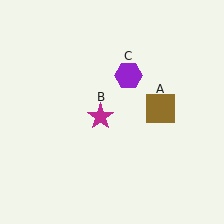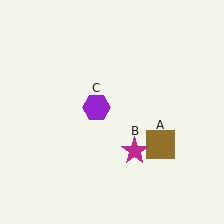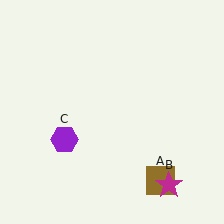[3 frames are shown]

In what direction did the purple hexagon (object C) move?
The purple hexagon (object C) moved down and to the left.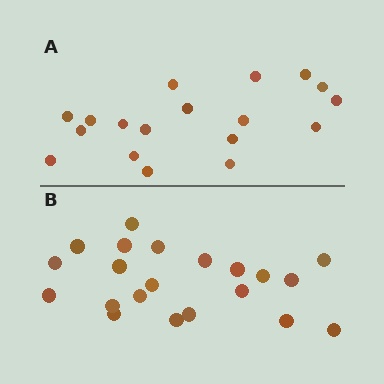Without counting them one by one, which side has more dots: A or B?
Region B (the bottom region) has more dots.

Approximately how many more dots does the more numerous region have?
Region B has just a few more — roughly 2 or 3 more dots than region A.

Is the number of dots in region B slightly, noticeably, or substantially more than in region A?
Region B has only slightly more — the two regions are fairly close. The ratio is roughly 1.2 to 1.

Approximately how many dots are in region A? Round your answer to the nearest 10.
About 20 dots. (The exact count is 18, which rounds to 20.)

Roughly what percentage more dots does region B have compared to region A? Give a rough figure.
About 15% more.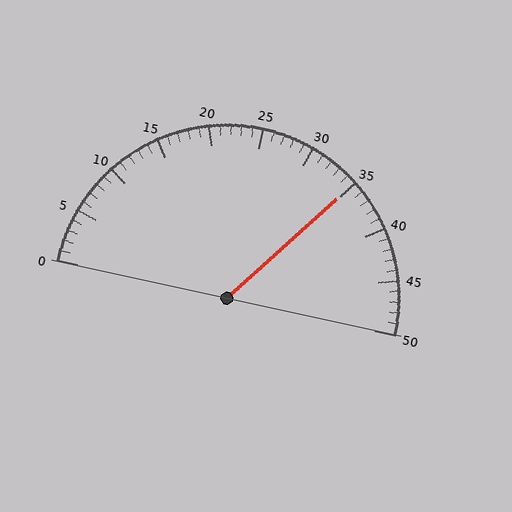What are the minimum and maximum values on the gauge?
The gauge ranges from 0 to 50.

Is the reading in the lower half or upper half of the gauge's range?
The reading is in the upper half of the range (0 to 50).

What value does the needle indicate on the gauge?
The needle indicates approximately 35.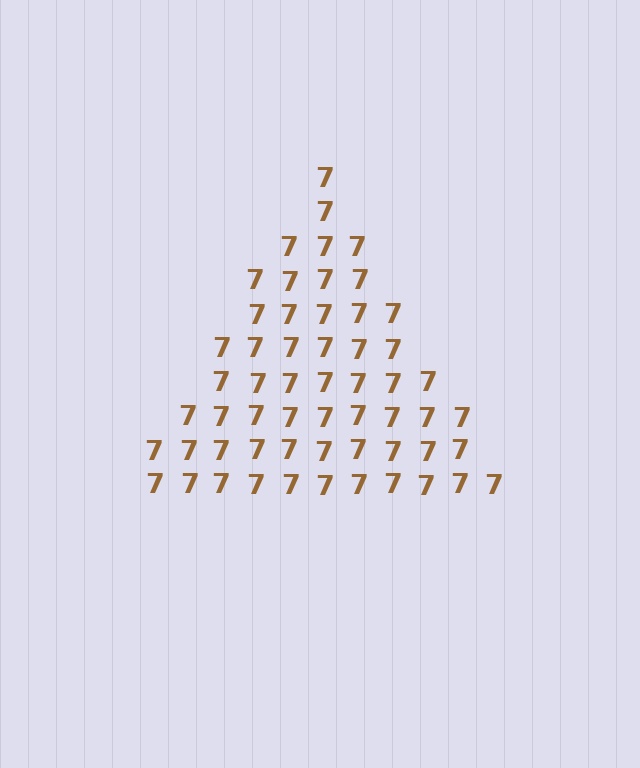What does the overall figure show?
The overall figure shows a triangle.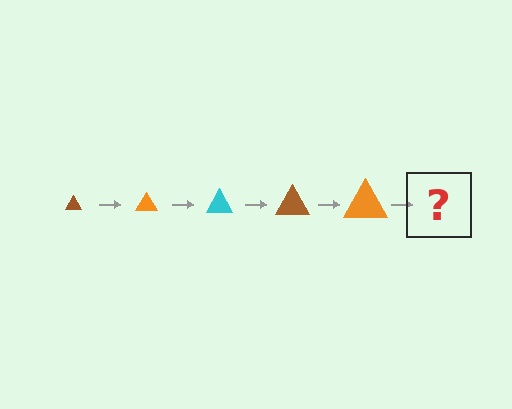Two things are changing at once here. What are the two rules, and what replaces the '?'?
The two rules are that the triangle grows larger each step and the color cycles through brown, orange, and cyan. The '?' should be a cyan triangle, larger than the previous one.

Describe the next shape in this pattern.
It should be a cyan triangle, larger than the previous one.